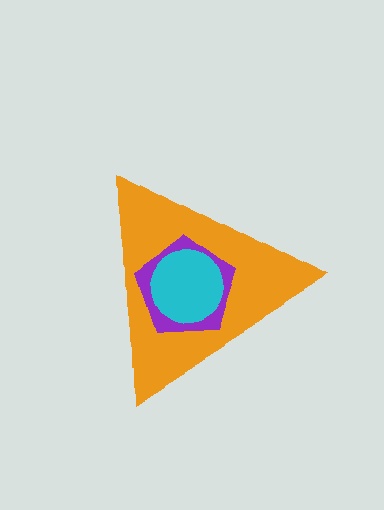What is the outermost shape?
The orange triangle.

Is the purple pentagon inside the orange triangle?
Yes.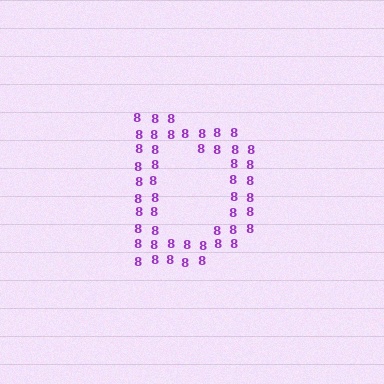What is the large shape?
The large shape is the letter D.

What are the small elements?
The small elements are digit 8's.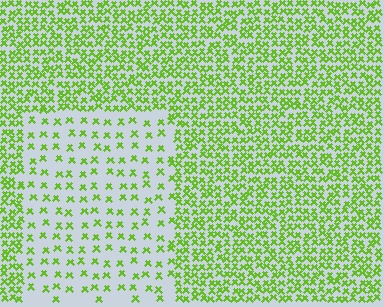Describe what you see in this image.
The image contains small lime elements arranged at two different densities. A rectangle-shaped region is visible where the elements are less densely packed than the surrounding area.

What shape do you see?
I see a rectangle.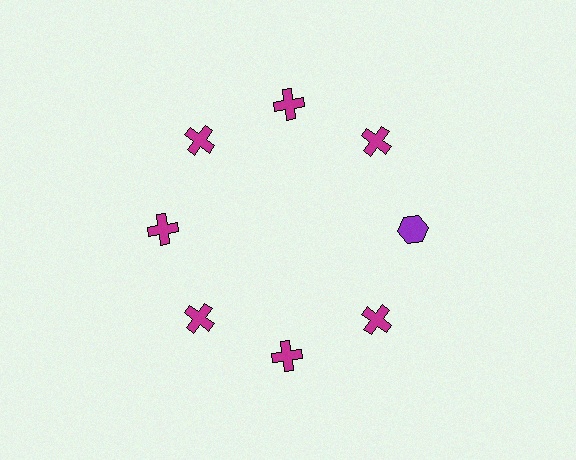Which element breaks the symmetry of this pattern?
The purple hexagon at roughly the 3 o'clock position breaks the symmetry. All other shapes are magenta crosses.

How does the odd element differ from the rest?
It differs in both color (purple instead of magenta) and shape (hexagon instead of cross).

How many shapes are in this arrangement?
There are 8 shapes arranged in a ring pattern.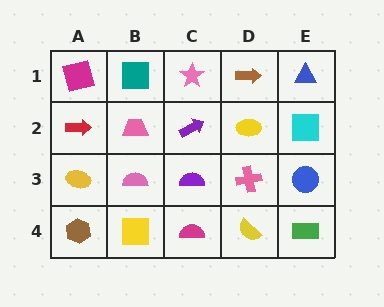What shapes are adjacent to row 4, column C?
A purple semicircle (row 3, column C), a yellow square (row 4, column B), a yellow semicircle (row 4, column D).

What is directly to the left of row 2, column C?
A pink trapezoid.